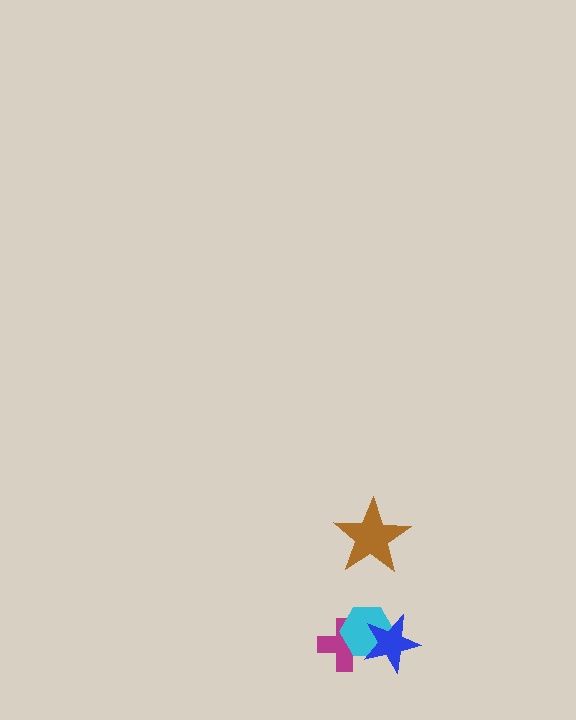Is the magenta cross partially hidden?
Yes, it is partially covered by another shape.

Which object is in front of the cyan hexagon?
The blue star is in front of the cyan hexagon.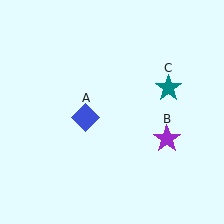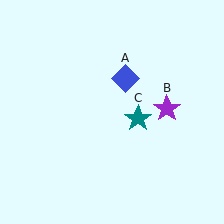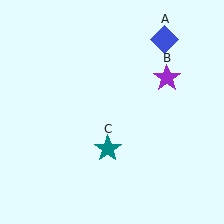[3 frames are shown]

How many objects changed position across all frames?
3 objects changed position: blue diamond (object A), purple star (object B), teal star (object C).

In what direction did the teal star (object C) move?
The teal star (object C) moved down and to the left.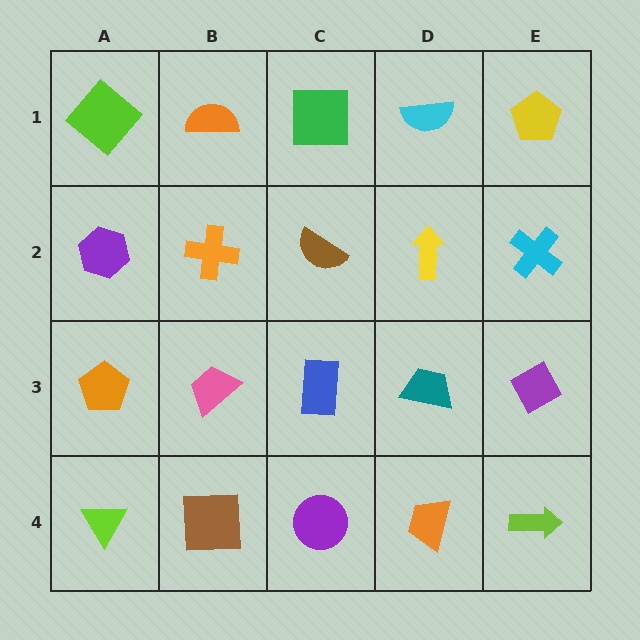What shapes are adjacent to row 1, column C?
A brown semicircle (row 2, column C), an orange semicircle (row 1, column B), a cyan semicircle (row 1, column D).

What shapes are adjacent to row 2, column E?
A yellow pentagon (row 1, column E), a purple diamond (row 3, column E), a yellow arrow (row 2, column D).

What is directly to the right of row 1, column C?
A cyan semicircle.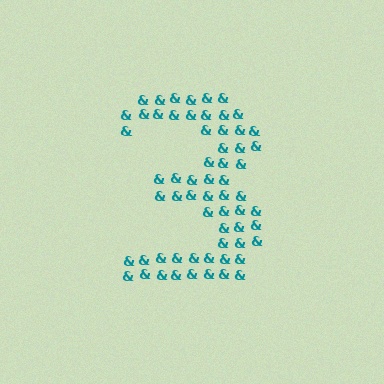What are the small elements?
The small elements are ampersands.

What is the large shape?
The large shape is the digit 3.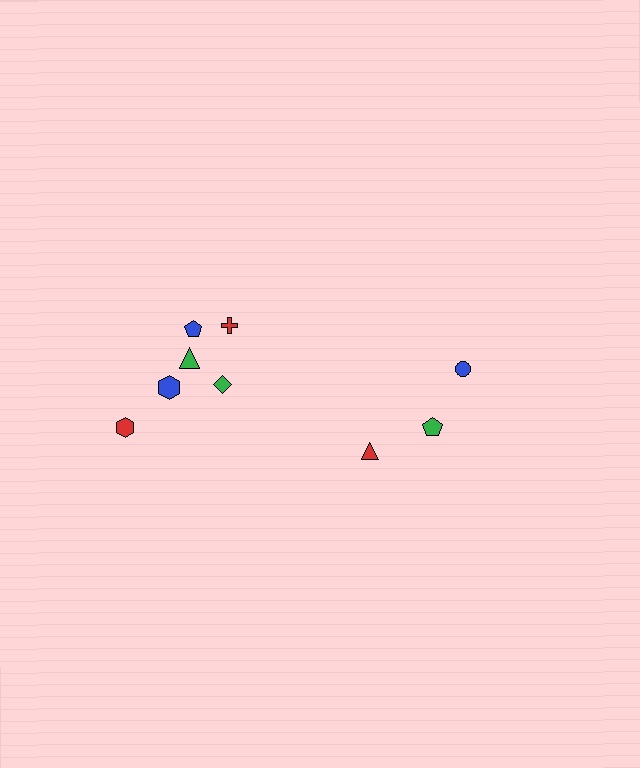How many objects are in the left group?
There are 6 objects.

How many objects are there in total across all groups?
There are 9 objects.